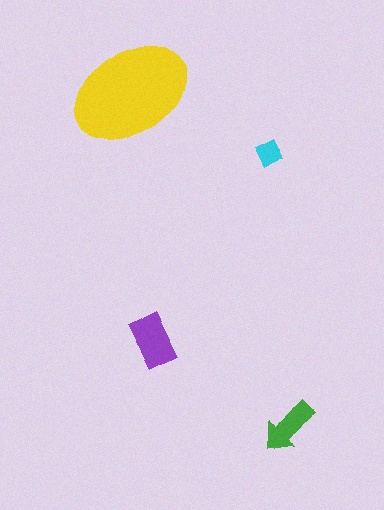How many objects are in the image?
There are 4 objects in the image.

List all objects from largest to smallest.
The yellow ellipse, the purple rectangle, the green arrow, the cyan diamond.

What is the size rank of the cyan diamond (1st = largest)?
4th.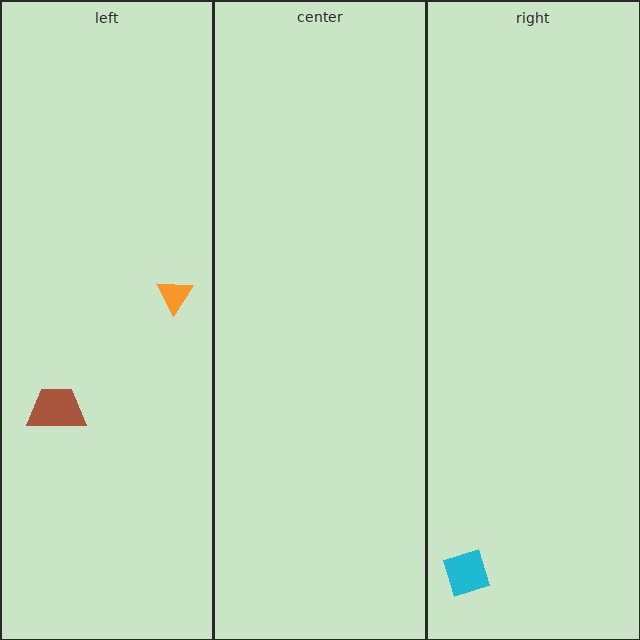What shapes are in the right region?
The cyan diamond.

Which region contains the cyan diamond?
The right region.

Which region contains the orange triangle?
The left region.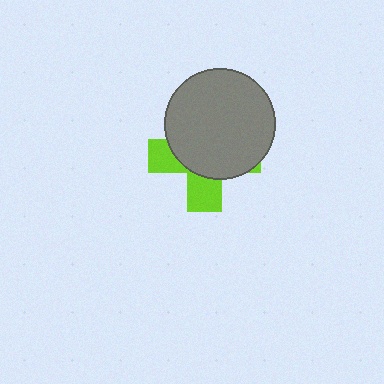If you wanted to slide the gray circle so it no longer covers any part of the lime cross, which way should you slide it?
Slide it up — that is the most direct way to separate the two shapes.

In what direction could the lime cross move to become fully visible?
The lime cross could move down. That would shift it out from behind the gray circle entirely.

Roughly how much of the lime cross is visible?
A small part of it is visible (roughly 34%).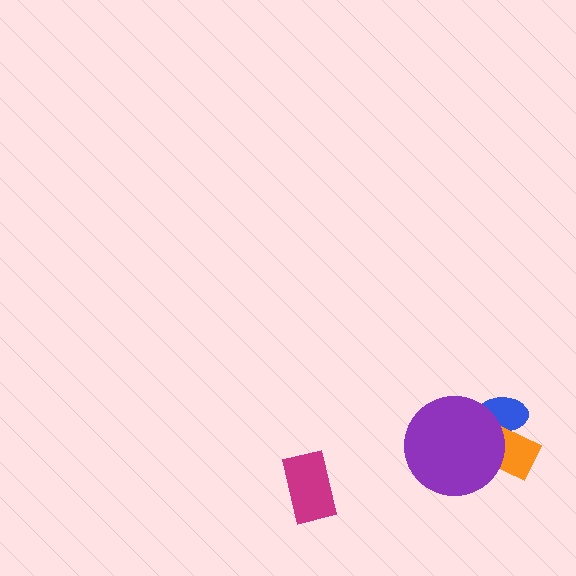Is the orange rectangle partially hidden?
Yes, it is partially covered by another shape.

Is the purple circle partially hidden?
No, no other shape covers it.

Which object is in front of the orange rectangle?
The purple circle is in front of the orange rectangle.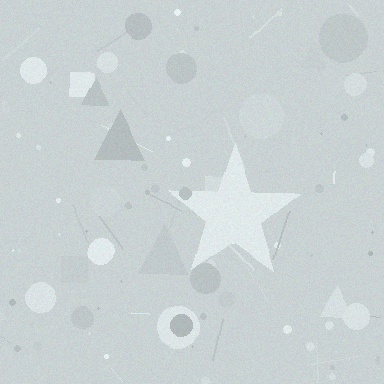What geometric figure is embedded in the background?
A star is embedded in the background.